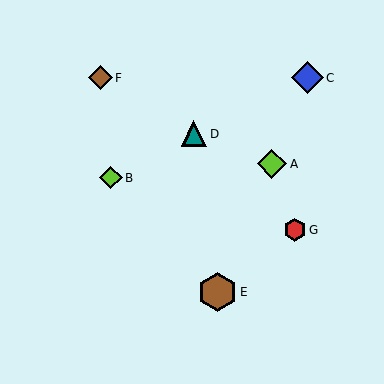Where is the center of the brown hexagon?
The center of the brown hexagon is at (217, 292).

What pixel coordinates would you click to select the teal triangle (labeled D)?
Click at (194, 134) to select the teal triangle D.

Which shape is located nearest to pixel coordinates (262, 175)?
The lime diamond (labeled A) at (272, 164) is nearest to that location.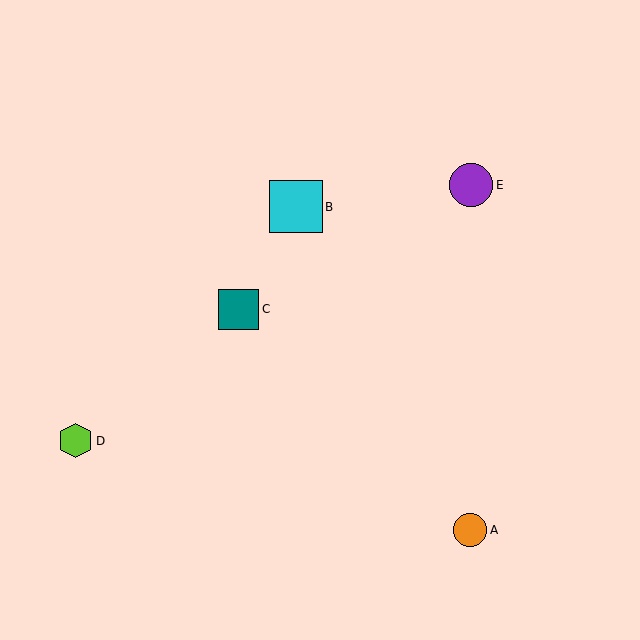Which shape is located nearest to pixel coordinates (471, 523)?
The orange circle (labeled A) at (470, 530) is nearest to that location.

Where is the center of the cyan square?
The center of the cyan square is at (296, 207).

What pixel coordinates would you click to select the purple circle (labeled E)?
Click at (471, 185) to select the purple circle E.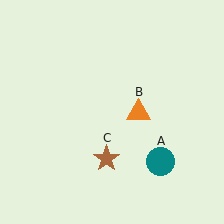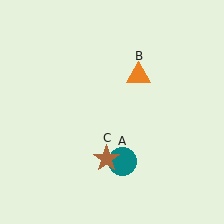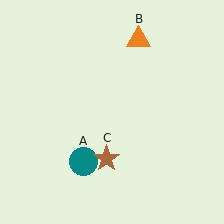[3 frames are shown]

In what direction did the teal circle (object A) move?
The teal circle (object A) moved left.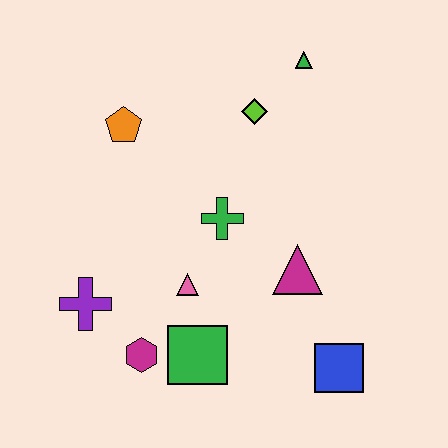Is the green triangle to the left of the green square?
No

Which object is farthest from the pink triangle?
The green triangle is farthest from the pink triangle.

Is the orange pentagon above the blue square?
Yes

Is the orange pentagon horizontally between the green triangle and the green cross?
No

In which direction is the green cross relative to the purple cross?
The green cross is to the right of the purple cross.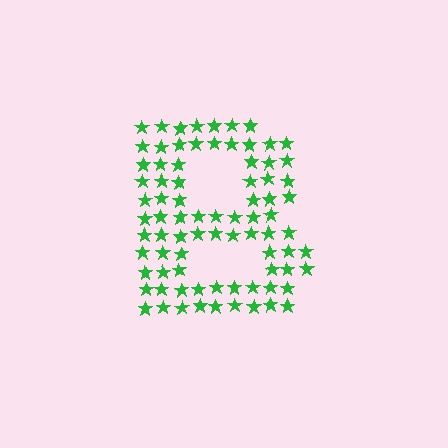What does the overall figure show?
The overall figure shows the letter B.